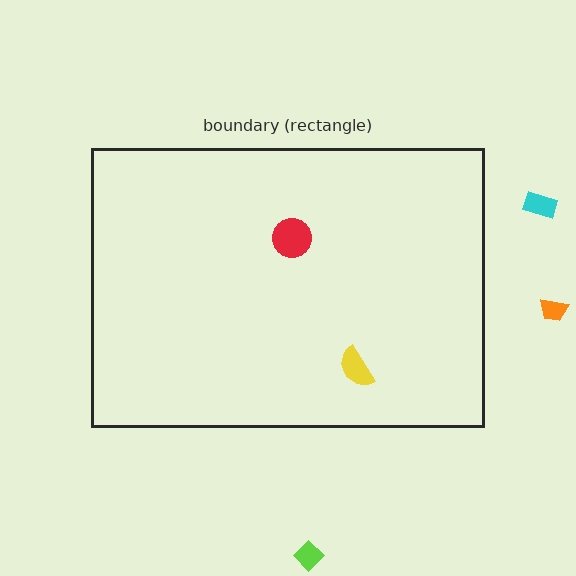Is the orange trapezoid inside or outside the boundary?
Outside.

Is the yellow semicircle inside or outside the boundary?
Inside.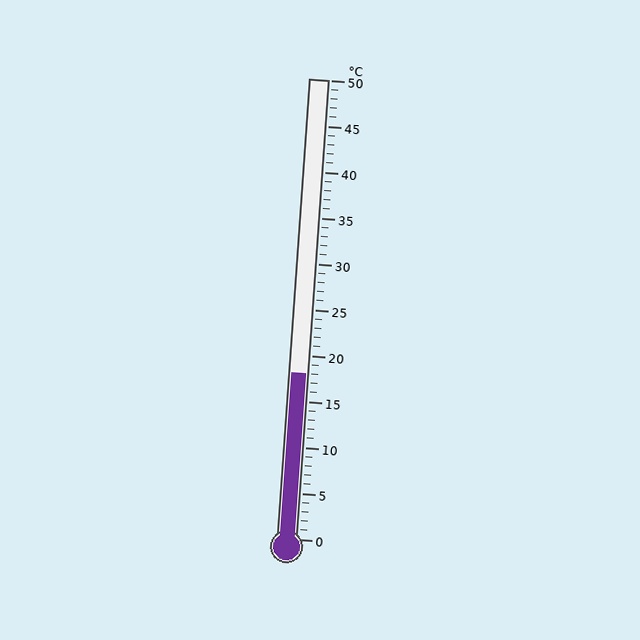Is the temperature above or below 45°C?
The temperature is below 45°C.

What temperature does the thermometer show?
The thermometer shows approximately 18°C.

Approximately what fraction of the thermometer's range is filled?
The thermometer is filled to approximately 35% of its range.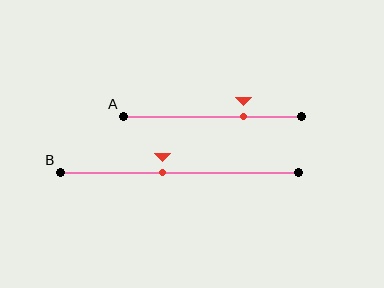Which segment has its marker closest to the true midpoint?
Segment B has its marker closest to the true midpoint.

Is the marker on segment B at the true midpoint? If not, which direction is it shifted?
No, the marker on segment B is shifted to the left by about 7% of the segment length.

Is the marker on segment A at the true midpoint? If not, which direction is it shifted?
No, the marker on segment A is shifted to the right by about 17% of the segment length.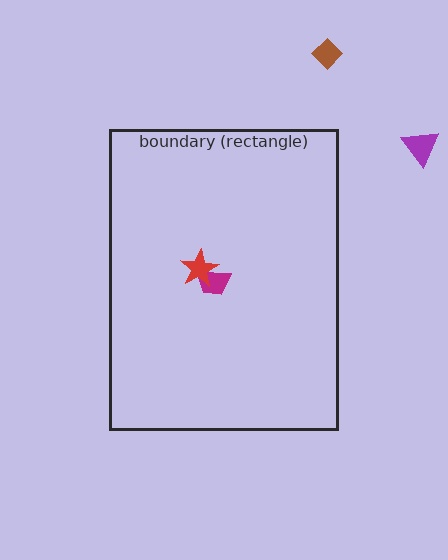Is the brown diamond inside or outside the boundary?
Outside.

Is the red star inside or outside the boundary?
Inside.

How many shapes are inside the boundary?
2 inside, 2 outside.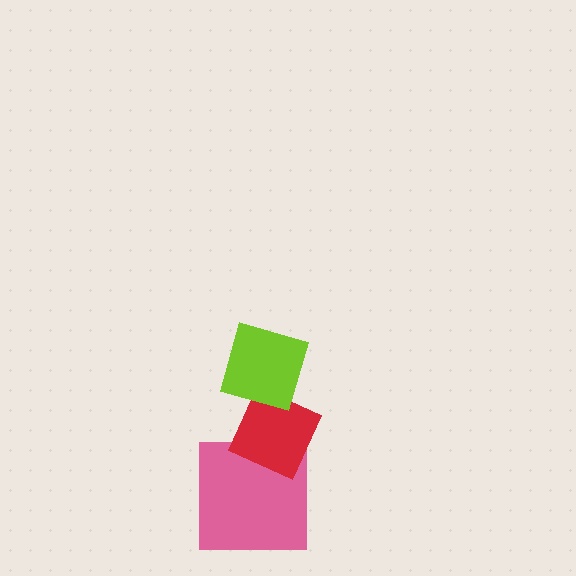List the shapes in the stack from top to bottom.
From top to bottom: the lime diamond, the red diamond, the pink square.